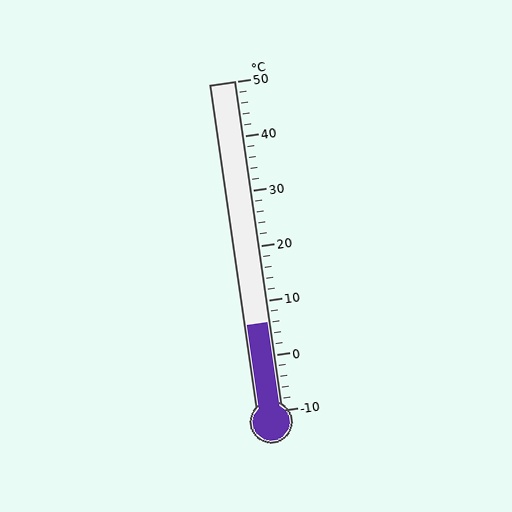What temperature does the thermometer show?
The thermometer shows approximately 6°C.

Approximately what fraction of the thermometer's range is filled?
The thermometer is filled to approximately 25% of its range.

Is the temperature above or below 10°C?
The temperature is below 10°C.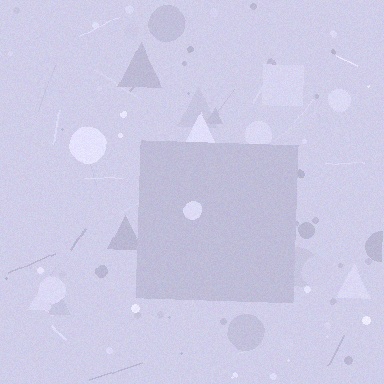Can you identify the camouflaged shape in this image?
The camouflaged shape is a square.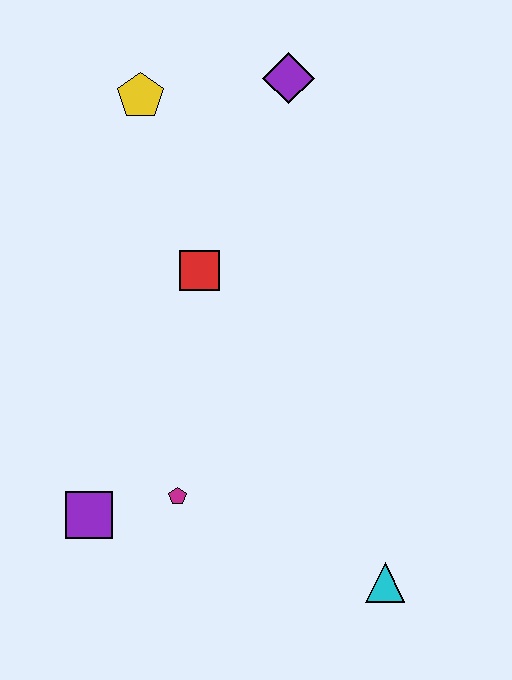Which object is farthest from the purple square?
The purple diamond is farthest from the purple square.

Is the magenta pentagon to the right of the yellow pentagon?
Yes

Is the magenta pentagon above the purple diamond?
No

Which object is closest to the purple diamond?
The yellow pentagon is closest to the purple diamond.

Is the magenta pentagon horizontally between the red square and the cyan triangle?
No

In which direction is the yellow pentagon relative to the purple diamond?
The yellow pentagon is to the left of the purple diamond.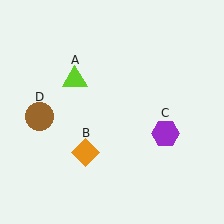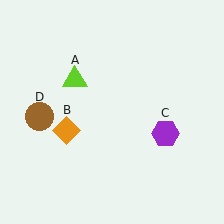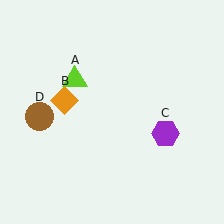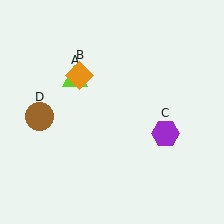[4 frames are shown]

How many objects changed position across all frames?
1 object changed position: orange diamond (object B).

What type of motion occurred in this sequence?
The orange diamond (object B) rotated clockwise around the center of the scene.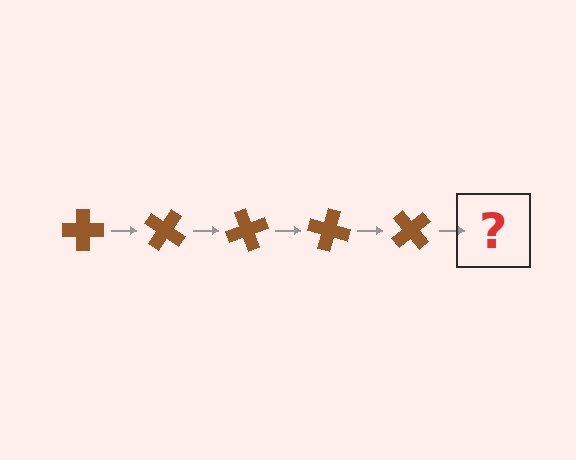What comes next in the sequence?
The next element should be a brown cross rotated 175 degrees.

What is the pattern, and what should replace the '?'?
The pattern is that the cross rotates 35 degrees each step. The '?' should be a brown cross rotated 175 degrees.